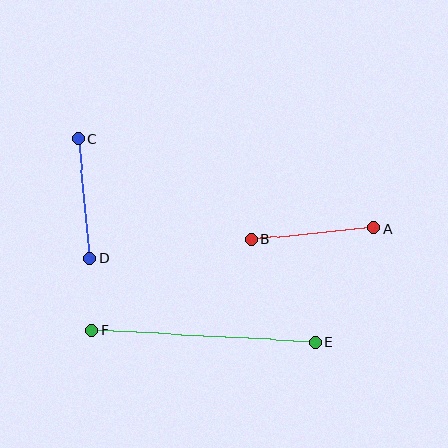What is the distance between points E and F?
The distance is approximately 224 pixels.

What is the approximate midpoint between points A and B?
The midpoint is at approximately (312, 234) pixels.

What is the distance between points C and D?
The distance is approximately 120 pixels.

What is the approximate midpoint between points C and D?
The midpoint is at approximately (84, 198) pixels.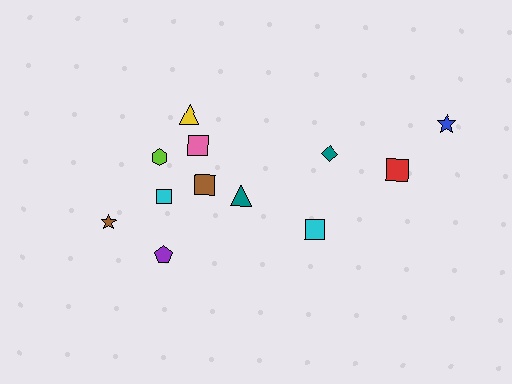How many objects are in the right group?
There are 4 objects.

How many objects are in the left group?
There are 8 objects.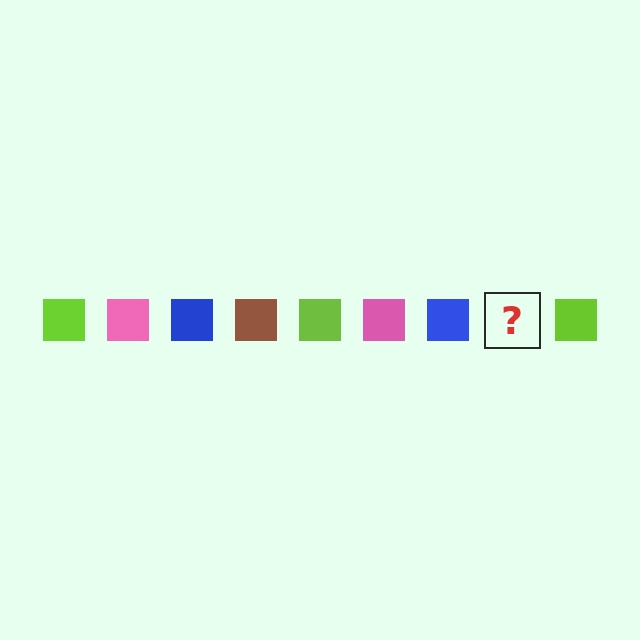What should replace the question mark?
The question mark should be replaced with a brown square.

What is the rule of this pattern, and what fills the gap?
The rule is that the pattern cycles through lime, pink, blue, brown squares. The gap should be filled with a brown square.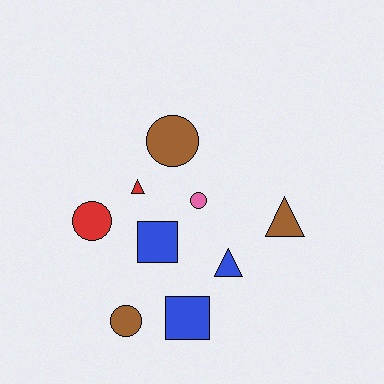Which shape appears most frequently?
Circle, with 4 objects.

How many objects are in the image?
There are 9 objects.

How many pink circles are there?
There is 1 pink circle.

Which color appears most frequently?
Brown, with 3 objects.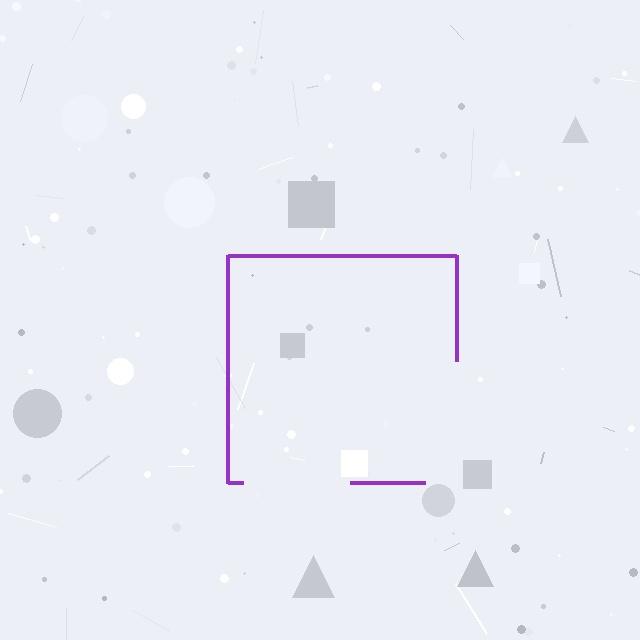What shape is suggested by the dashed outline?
The dashed outline suggests a square.